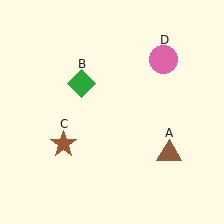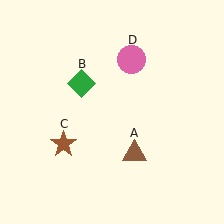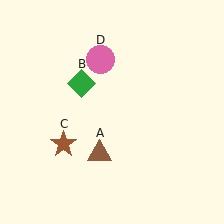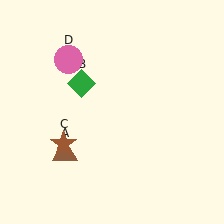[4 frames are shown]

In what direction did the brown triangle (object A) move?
The brown triangle (object A) moved left.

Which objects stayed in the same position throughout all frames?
Green diamond (object B) and brown star (object C) remained stationary.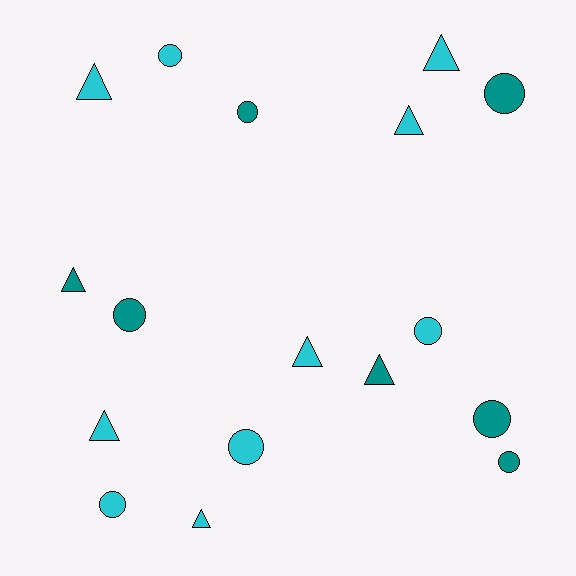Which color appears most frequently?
Cyan, with 10 objects.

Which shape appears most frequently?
Circle, with 9 objects.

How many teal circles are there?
There are 5 teal circles.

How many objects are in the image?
There are 17 objects.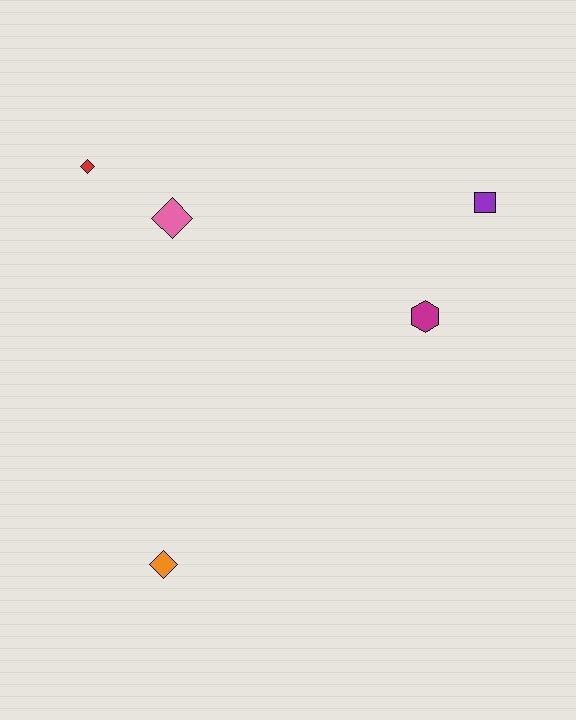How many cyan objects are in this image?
There are no cyan objects.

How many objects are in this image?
There are 5 objects.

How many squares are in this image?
There is 1 square.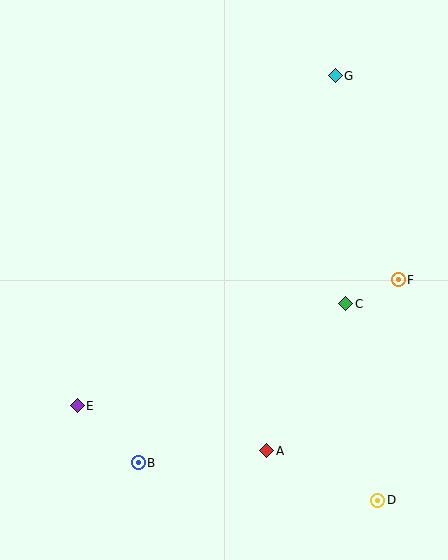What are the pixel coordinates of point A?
Point A is at (267, 451).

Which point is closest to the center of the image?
Point C at (346, 304) is closest to the center.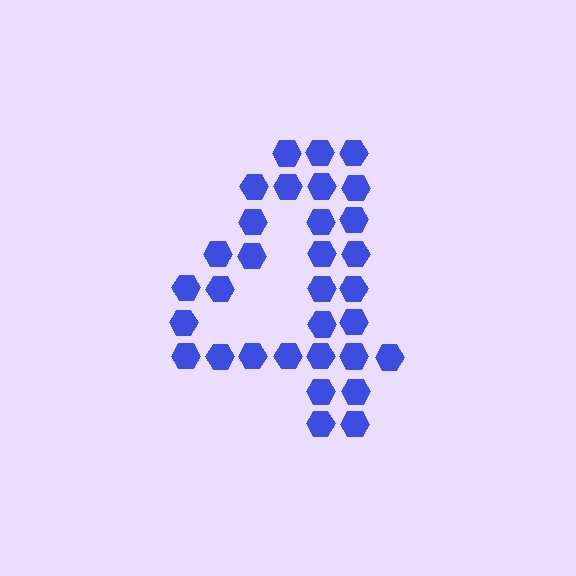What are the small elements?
The small elements are hexagons.